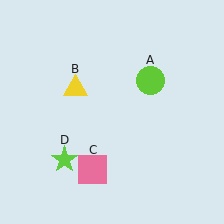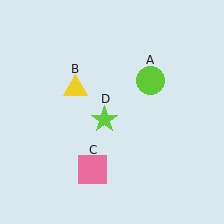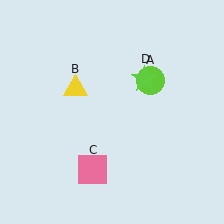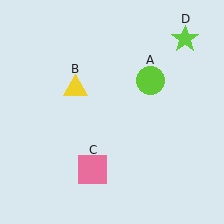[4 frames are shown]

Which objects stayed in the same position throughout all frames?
Lime circle (object A) and yellow triangle (object B) and pink square (object C) remained stationary.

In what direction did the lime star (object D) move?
The lime star (object D) moved up and to the right.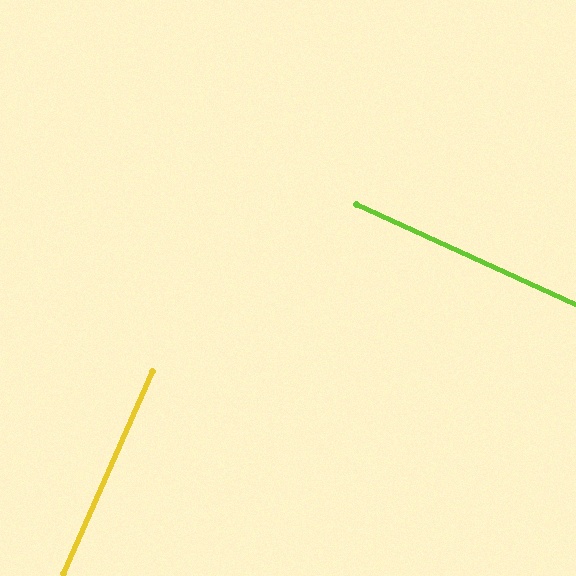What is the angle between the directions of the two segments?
Approximately 89 degrees.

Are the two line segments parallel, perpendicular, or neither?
Perpendicular — they meet at approximately 89°.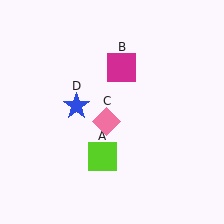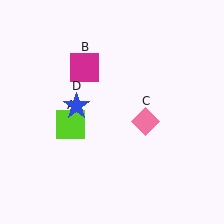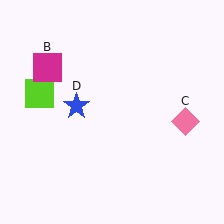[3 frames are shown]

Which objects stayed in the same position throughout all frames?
Blue star (object D) remained stationary.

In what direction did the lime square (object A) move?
The lime square (object A) moved up and to the left.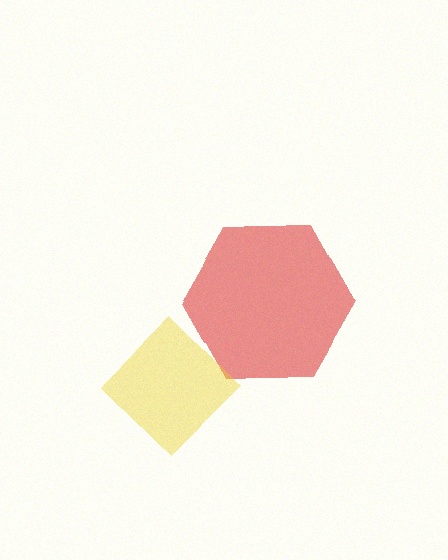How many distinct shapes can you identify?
There are 2 distinct shapes: a red hexagon, a yellow diamond.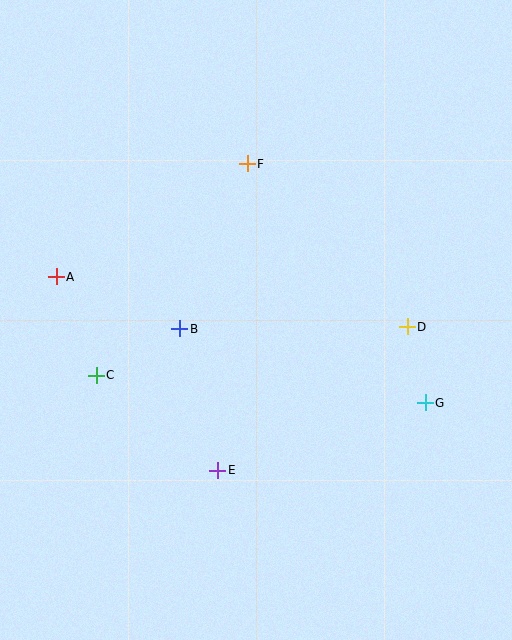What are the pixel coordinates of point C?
Point C is at (96, 375).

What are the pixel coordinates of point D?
Point D is at (407, 327).